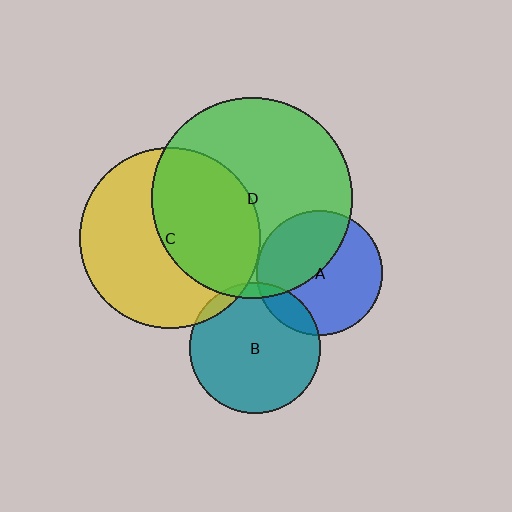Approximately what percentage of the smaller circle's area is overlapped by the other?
Approximately 45%.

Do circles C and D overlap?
Yes.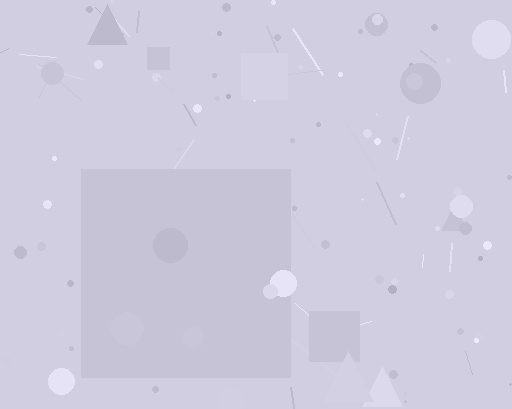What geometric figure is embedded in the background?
A square is embedded in the background.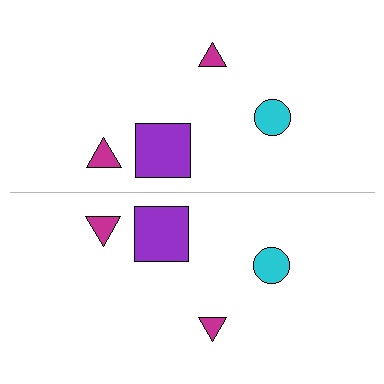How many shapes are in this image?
There are 8 shapes in this image.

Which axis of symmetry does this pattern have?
The pattern has a horizontal axis of symmetry running through the center of the image.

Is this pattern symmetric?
Yes, this pattern has bilateral (reflection) symmetry.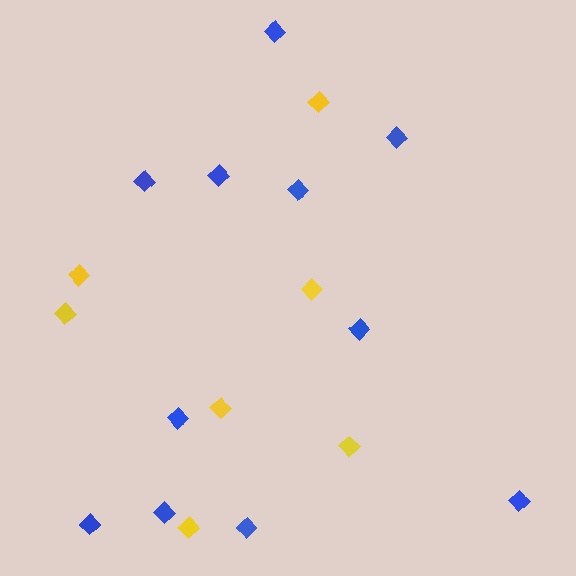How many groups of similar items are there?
There are 2 groups: one group of blue diamonds (11) and one group of yellow diamonds (7).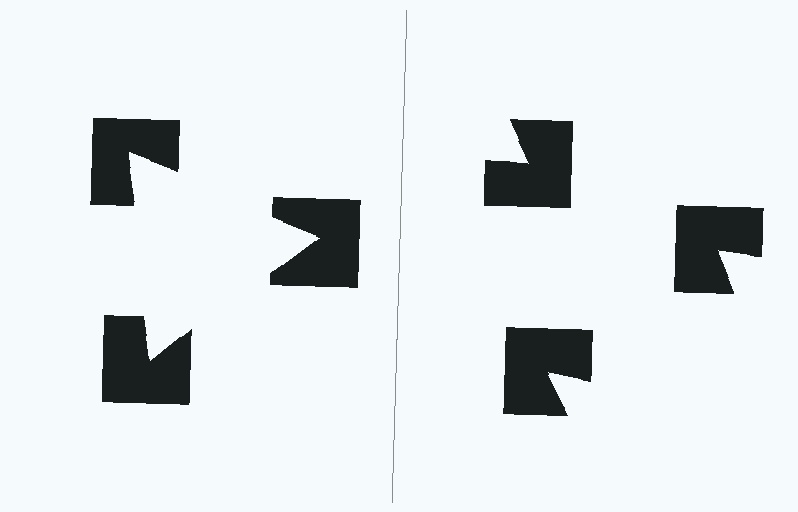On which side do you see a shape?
An illusory triangle appears on the left side. On the right side the wedge cuts are rotated, so no coherent shape forms.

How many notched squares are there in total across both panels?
6 — 3 on each side.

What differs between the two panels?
The notched squares are positioned identically on both sides; only the wedge orientations differ. On the left they align to a triangle; on the right they are misaligned.